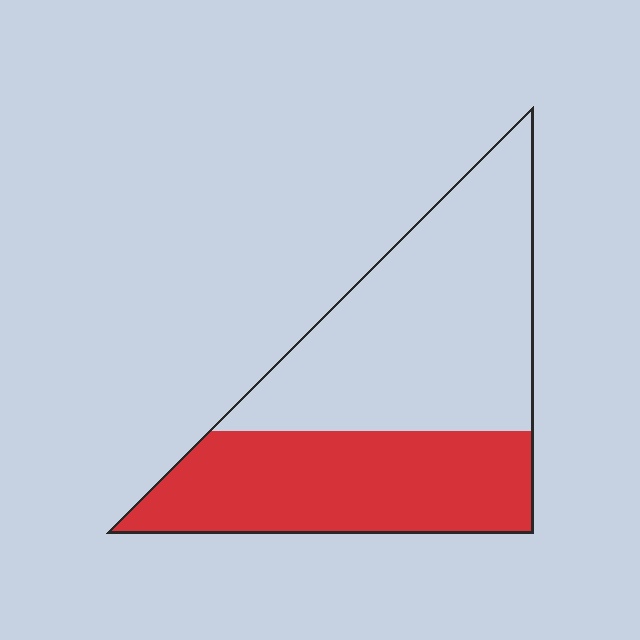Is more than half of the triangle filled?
No.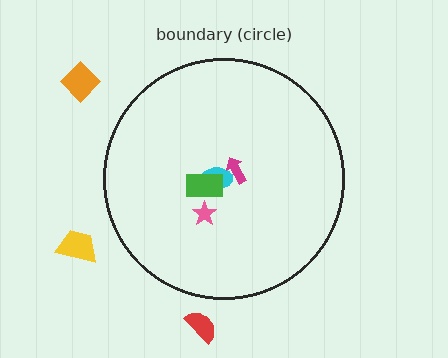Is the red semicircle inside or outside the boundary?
Outside.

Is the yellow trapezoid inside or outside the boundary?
Outside.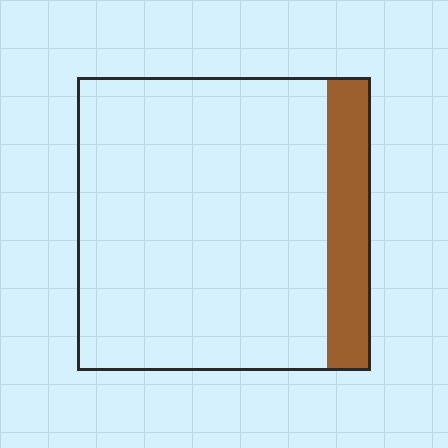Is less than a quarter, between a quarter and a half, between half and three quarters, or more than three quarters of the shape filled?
Less than a quarter.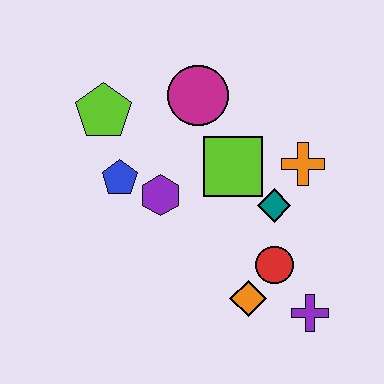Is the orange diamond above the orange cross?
No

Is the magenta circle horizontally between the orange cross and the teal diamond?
No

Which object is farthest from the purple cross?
The lime pentagon is farthest from the purple cross.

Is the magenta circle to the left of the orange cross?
Yes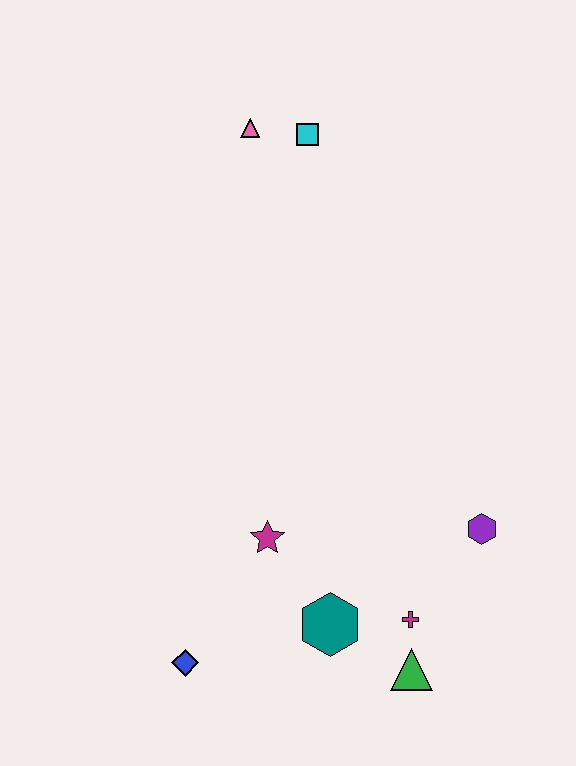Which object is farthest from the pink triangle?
The green triangle is farthest from the pink triangle.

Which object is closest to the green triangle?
The magenta cross is closest to the green triangle.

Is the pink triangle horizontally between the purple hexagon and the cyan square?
No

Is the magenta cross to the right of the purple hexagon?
No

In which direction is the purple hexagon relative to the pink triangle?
The purple hexagon is below the pink triangle.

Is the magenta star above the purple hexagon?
No